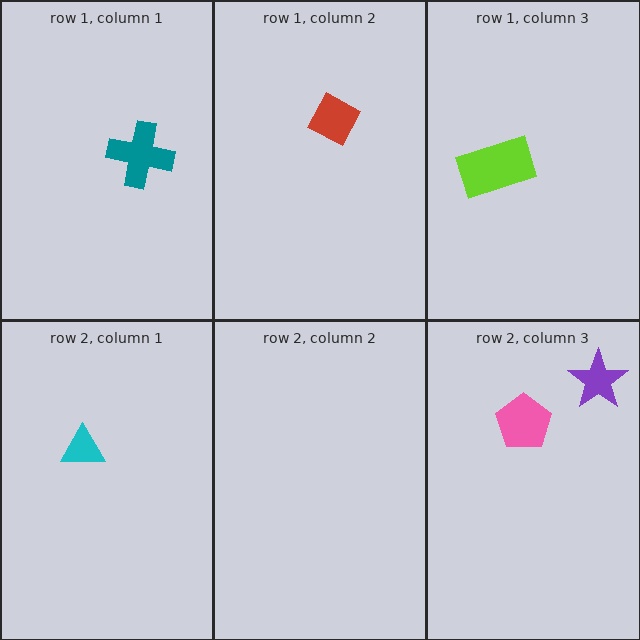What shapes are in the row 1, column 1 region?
The teal cross.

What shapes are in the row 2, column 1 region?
The cyan triangle.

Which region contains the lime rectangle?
The row 1, column 3 region.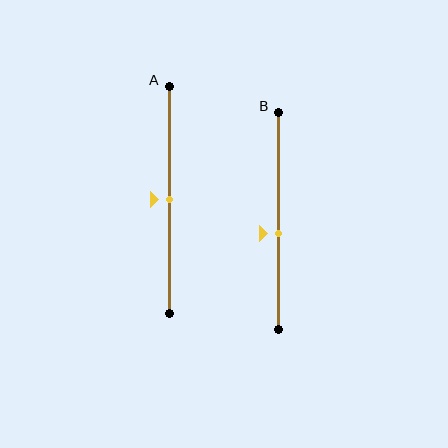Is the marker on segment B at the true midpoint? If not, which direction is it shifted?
No, the marker on segment B is shifted downward by about 6% of the segment length.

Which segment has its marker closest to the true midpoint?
Segment A has its marker closest to the true midpoint.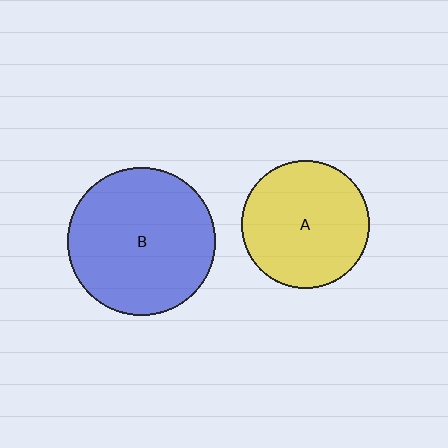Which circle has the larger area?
Circle B (blue).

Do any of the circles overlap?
No, none of the circles overlap.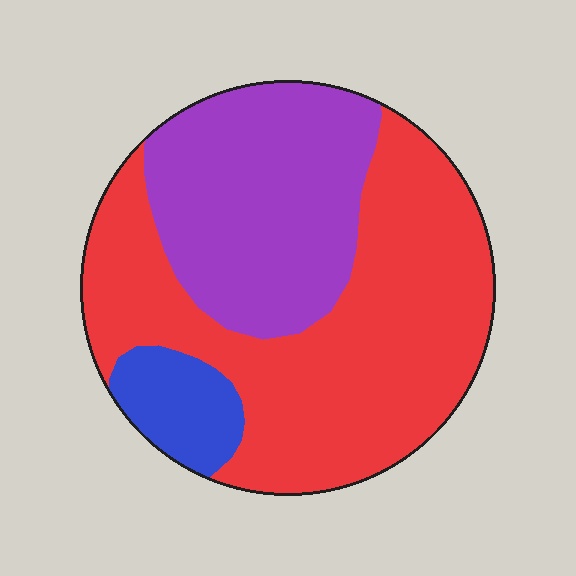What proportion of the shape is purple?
Purple takes up about one third (1/3) of the shape.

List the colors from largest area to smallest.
From largest to smallest: red, purple, blue.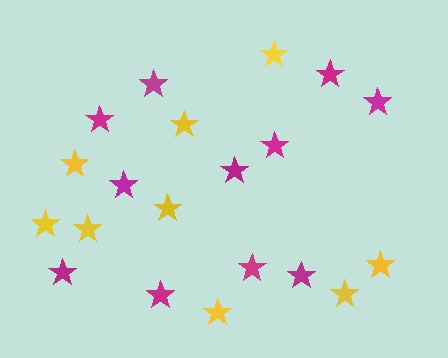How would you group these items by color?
There are 2 groups: one group of yellow stars (9) and one group of magenta stars (11).